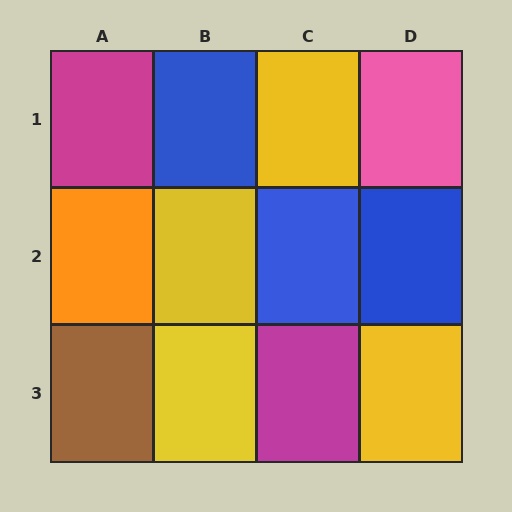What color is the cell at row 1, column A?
Magenta.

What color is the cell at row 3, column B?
Yellow.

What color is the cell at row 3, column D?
Yellow.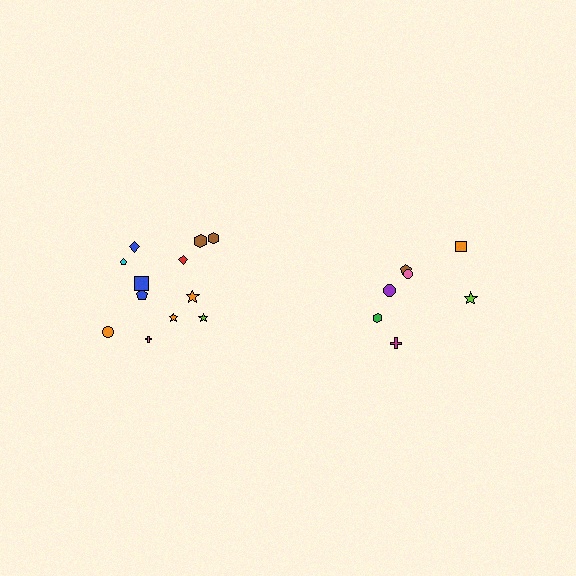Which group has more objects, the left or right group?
The left group.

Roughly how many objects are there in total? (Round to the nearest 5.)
Roughly 20 objects in total.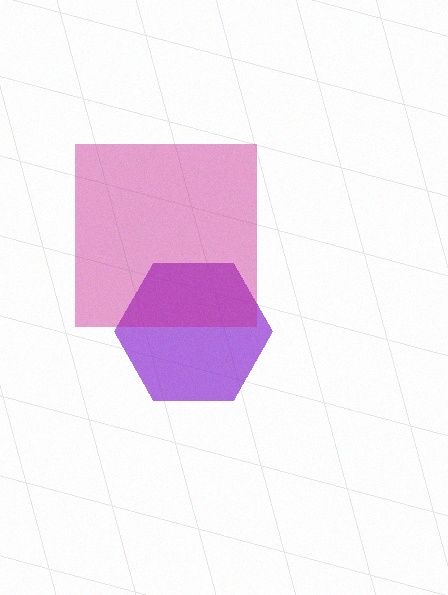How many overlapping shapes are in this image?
There are 2 overlapping shapes in the image.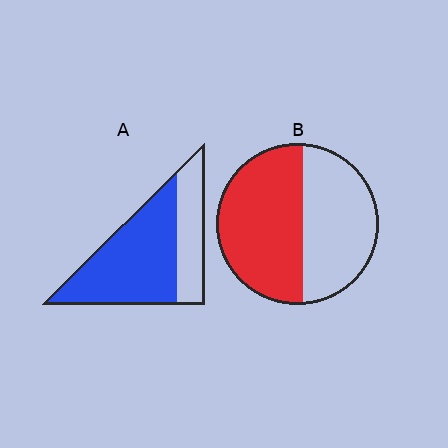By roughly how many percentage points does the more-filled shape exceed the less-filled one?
By roughly 15 percentage points (A over B).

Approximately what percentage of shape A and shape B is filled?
A is approximately 70% and B is approximately 55%.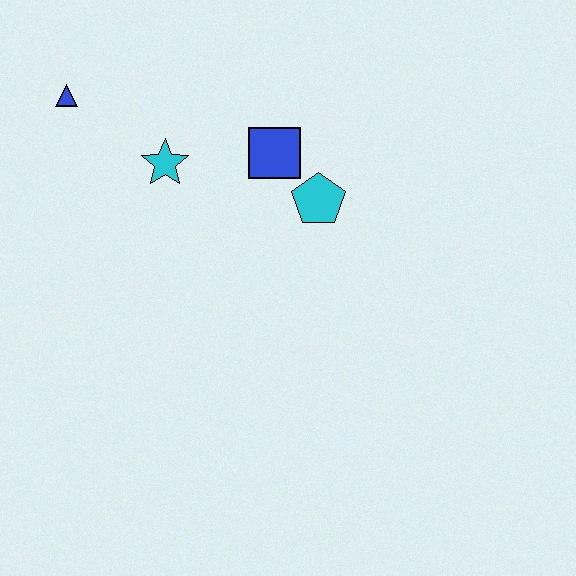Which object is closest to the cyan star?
The blue square is closest to the cyan star.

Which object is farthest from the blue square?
The blue triangle is farthest from the blue square.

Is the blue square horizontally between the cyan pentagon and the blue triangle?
Yes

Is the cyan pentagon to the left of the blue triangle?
No